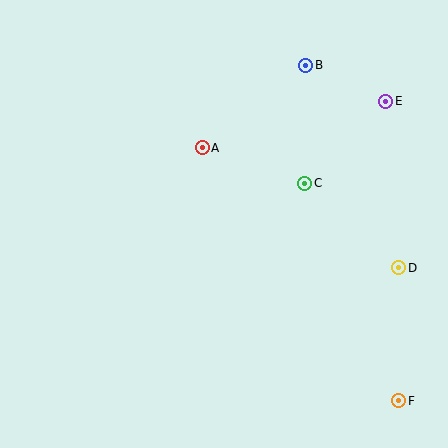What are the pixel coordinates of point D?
Point D is at (399, 268).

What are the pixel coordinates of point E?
Point E is at (386, 101).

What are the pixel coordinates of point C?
Point C is at (305, 183).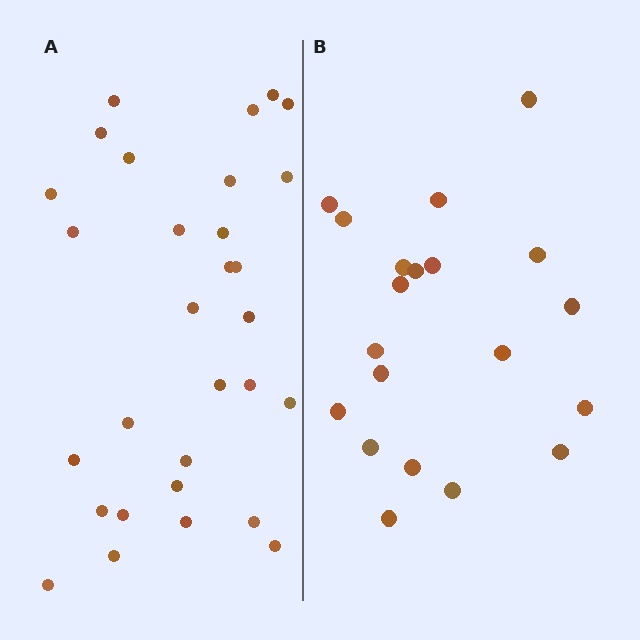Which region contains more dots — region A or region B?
Region A (the left region) has more dots.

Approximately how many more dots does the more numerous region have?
Region A has roughly 10 or so more dots than region B.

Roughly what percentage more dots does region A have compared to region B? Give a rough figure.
About 50% more.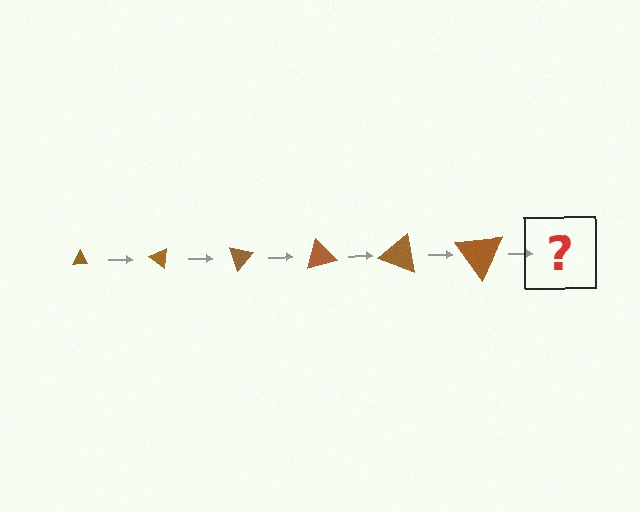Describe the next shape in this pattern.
It should be a triangle, larger than the previous one and rotated 210 degrees from the start.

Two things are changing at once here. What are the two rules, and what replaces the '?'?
The two rules are that the triangle grows larger each step and it rotates 35 degrees each step. The '?' should be a triangle, larger than the previous one and rotated 210 degrees from the start.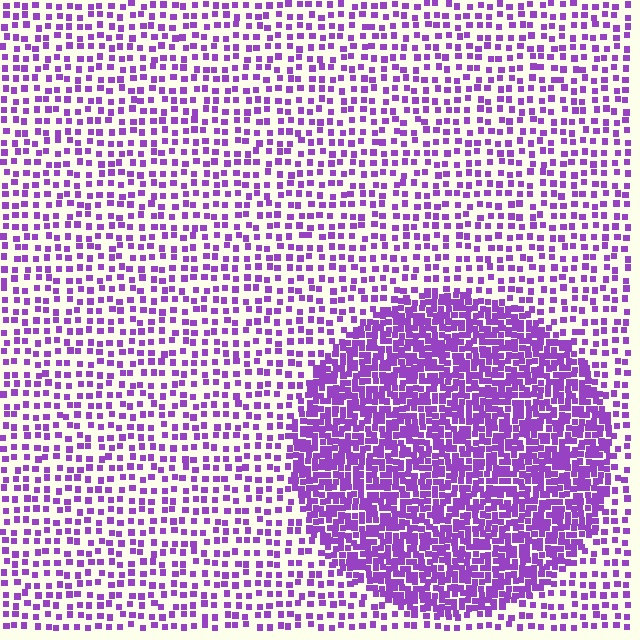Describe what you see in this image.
The image contains small purple elements arranged at two different densities. A circle-shaped region is visible where the elements are more densely packed than the surrounding area.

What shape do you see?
I see a circle.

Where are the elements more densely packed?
The elements are more densely packed inside the circle boundary.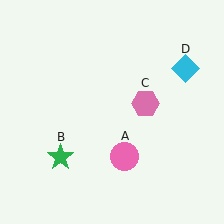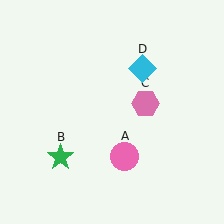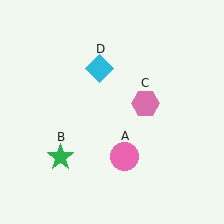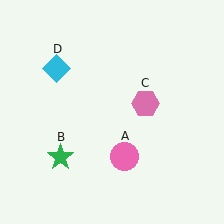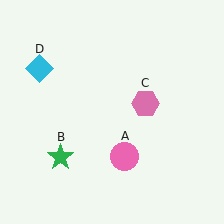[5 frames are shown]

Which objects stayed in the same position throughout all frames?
Pink circle (object A) and green star (object B) and pink hexagon (object C) remained stationary.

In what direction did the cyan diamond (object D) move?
The cyan diamond (object D) moved left.